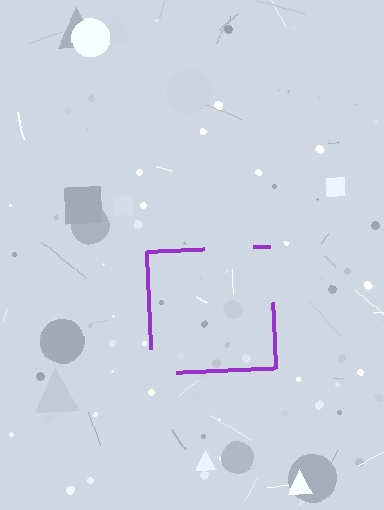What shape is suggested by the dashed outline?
The dashed outline suggests a square.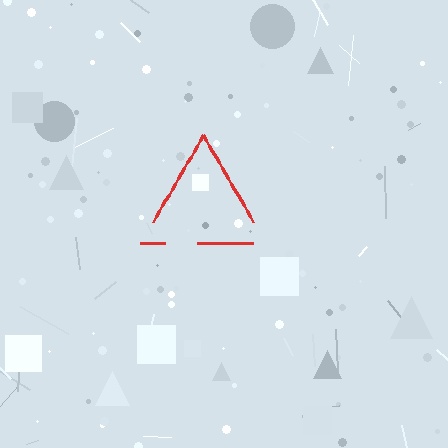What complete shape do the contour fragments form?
The contour fragments form a triangle.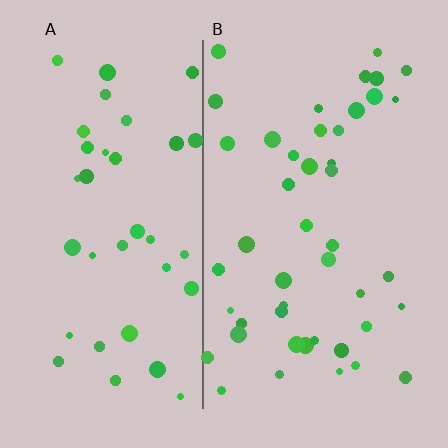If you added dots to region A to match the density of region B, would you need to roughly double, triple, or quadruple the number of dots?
Approximately double.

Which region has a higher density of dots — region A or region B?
B (the right).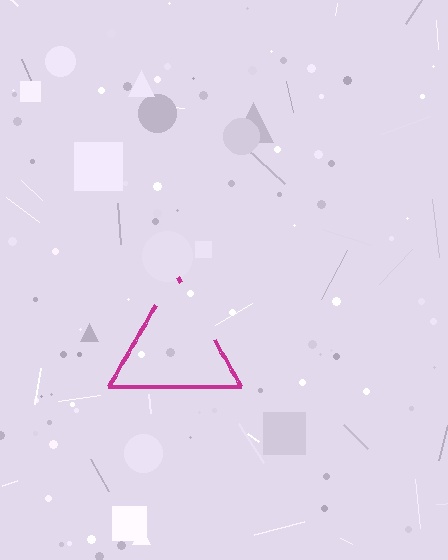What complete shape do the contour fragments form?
The contour fragments form a triangle.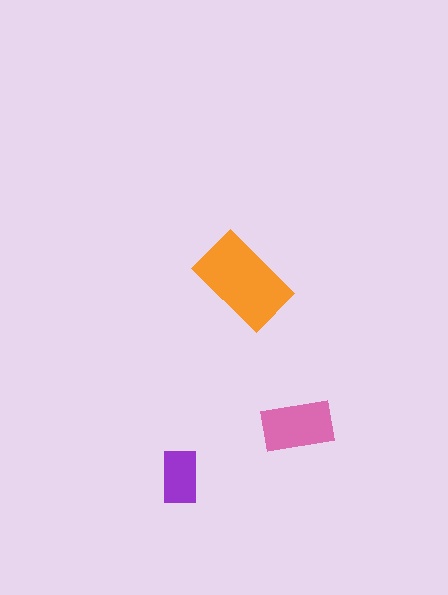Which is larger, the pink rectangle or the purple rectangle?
The pink one.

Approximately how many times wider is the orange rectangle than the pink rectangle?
About 1.5 times wider.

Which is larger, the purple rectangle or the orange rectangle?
The orange one.